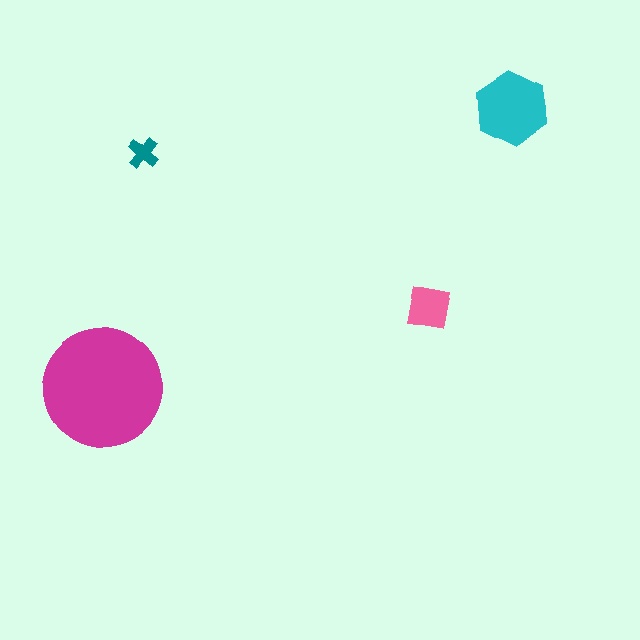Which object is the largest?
The magenta circle.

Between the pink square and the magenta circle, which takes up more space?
The magenta circle.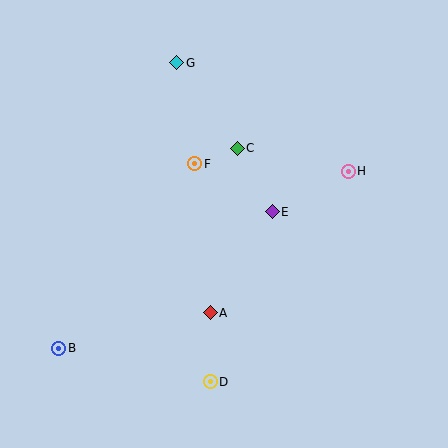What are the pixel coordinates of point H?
Point H is at (348, 171).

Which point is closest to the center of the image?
Point E at (272, 212) is closest to the center.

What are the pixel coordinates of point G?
Point G is at (177, 63).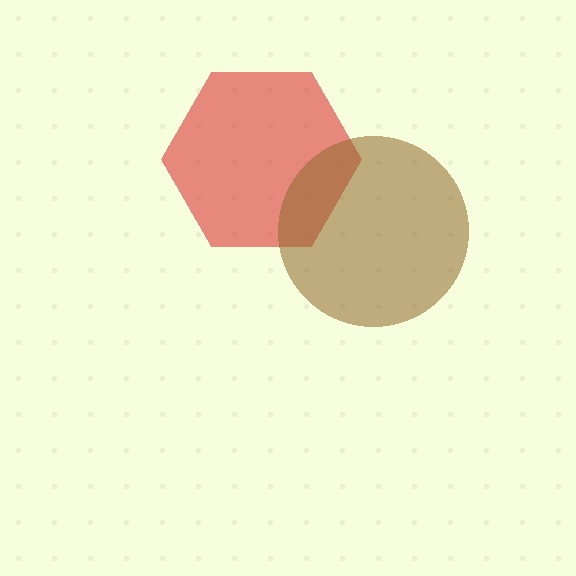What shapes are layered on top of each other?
The layered shapes are: a red hexagon, a brown circle.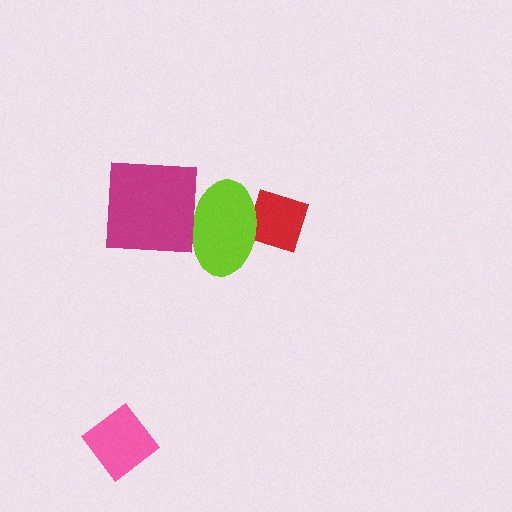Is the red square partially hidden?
Yes, it is partially covered by another shape.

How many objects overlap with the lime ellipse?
2 objects overlap with the lime ellipse.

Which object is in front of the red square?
The lime ellipse is in front of the red square.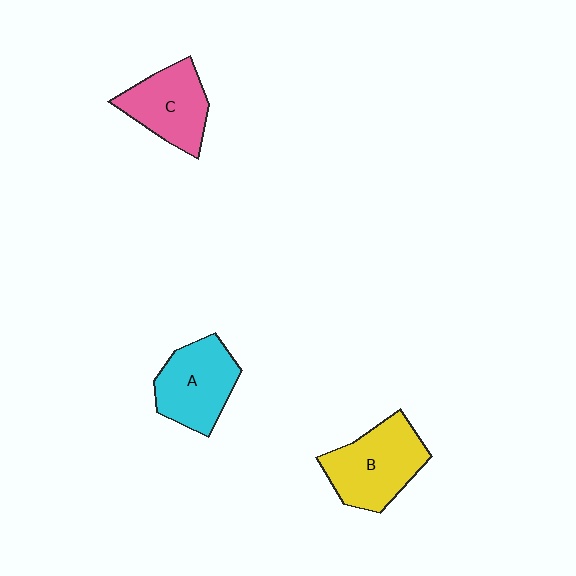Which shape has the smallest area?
Shape C (pink).